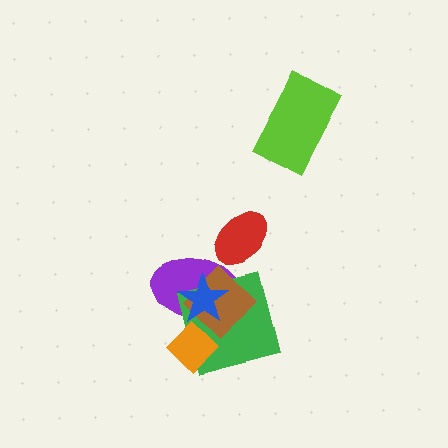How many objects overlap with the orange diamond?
3 objects overlap with the orange diamond.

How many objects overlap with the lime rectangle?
0 objects overlap with the lime rectangle.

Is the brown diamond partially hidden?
Yes, it is partially covered by another shape.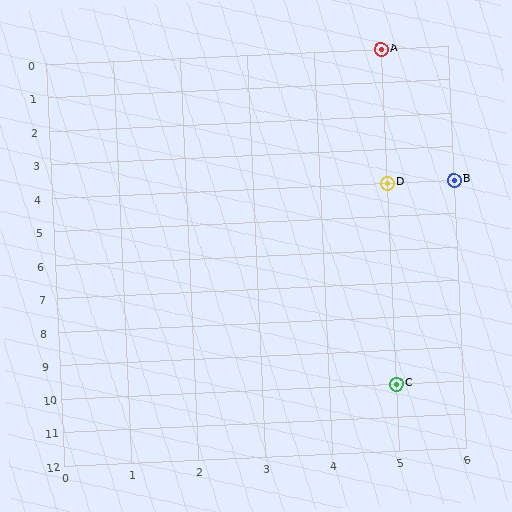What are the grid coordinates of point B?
Point B is at grid coordinates (6, 4).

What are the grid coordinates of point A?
Point A is at grid coordinates (5, 0).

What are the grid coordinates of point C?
Point C is at grid coordinates (5, 10).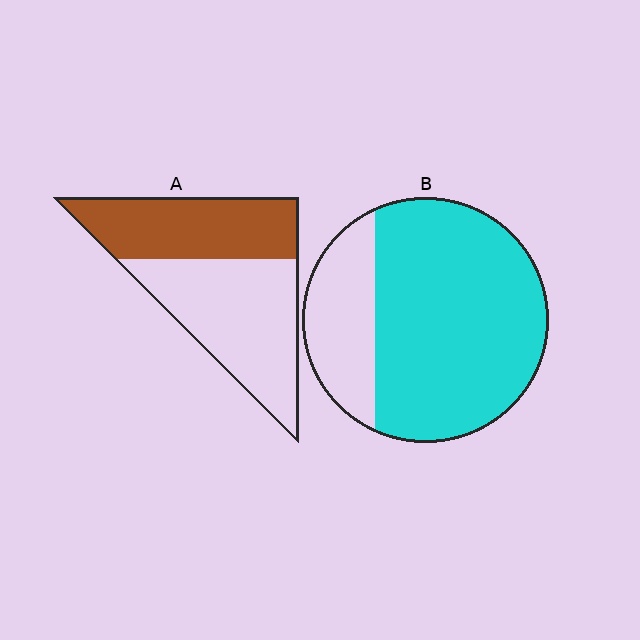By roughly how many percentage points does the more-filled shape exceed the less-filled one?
By roughly 30 percentage points (B over A).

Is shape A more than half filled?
No.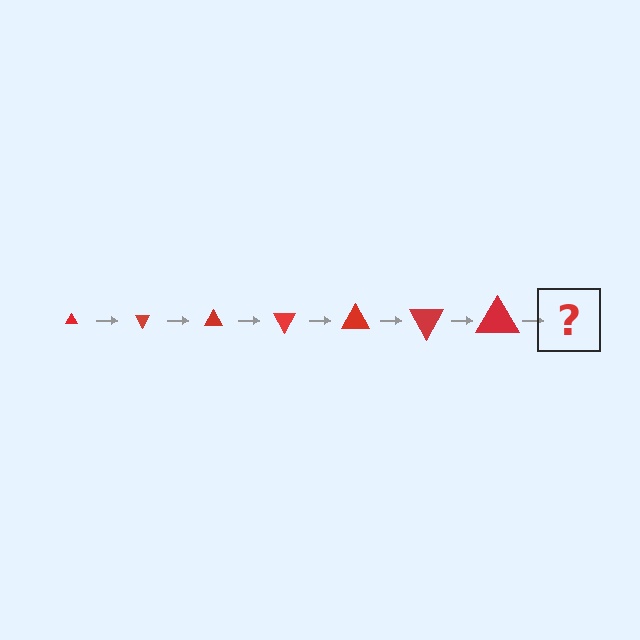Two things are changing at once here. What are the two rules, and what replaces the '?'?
The two rules are that the triangle grows larger each step and it rotates 60 degrees each step. The '?' should be a triangle, larger than the previous one and rotated 420 degrees from the start.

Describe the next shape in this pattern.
It should be a triangle, larger than the previous one and rotated 420 degrees from the start.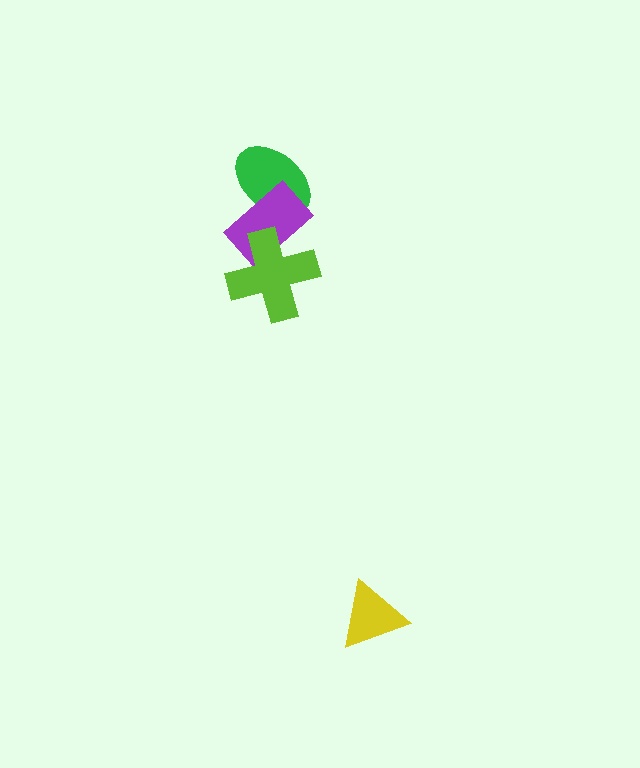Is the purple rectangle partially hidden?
Yes, it is partially covered by another shape.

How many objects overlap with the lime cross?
1 object overlaps with the lime cross.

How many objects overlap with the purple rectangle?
2 objects overlap with the purple rectangle.